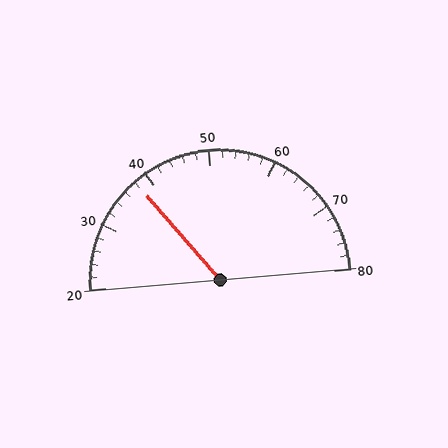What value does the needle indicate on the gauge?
The needle indicates approximately 38.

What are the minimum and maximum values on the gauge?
The gauge ranges from 20 to 80.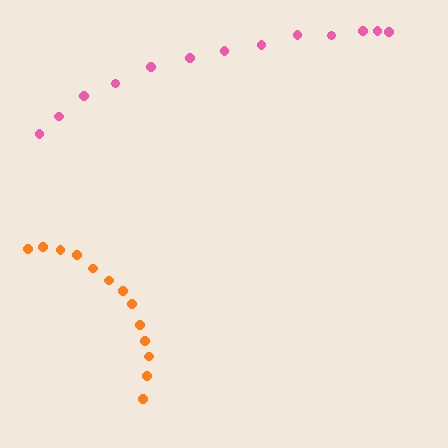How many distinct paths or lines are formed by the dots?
There are 2 distinct paths.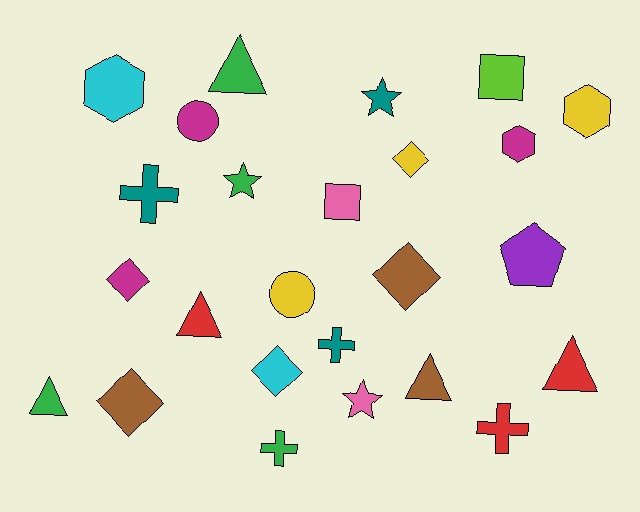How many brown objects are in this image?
There are 3 brown objects.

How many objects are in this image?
There are 25 objects.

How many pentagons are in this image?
There is 1 pentagon.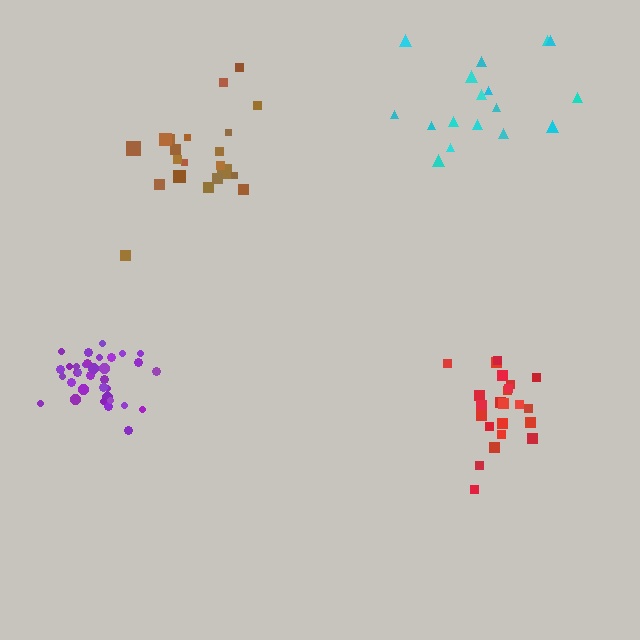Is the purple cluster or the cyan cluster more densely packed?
Purple.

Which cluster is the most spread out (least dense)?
Cyan.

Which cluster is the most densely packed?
Purple.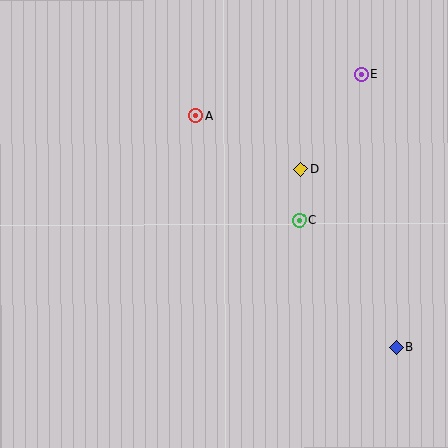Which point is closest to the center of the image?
Point C at (299, 220) is closest to the center.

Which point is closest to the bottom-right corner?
Point B is closest to the bottom-right corner.